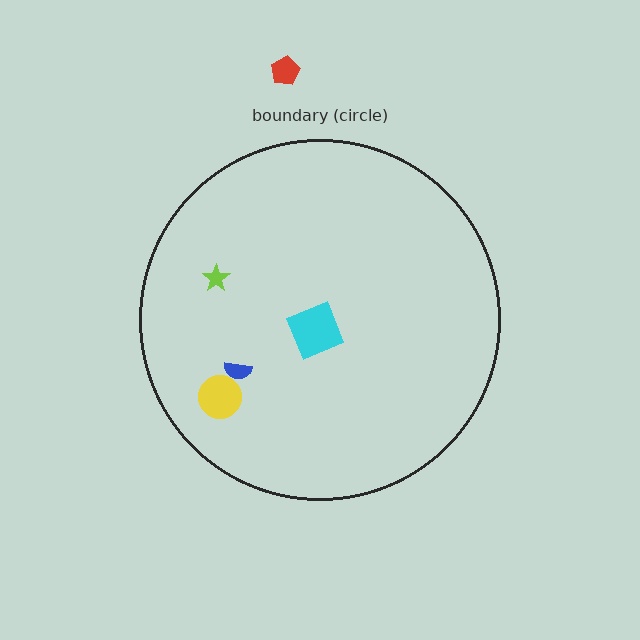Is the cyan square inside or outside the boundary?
Inside.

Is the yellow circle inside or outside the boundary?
Inside.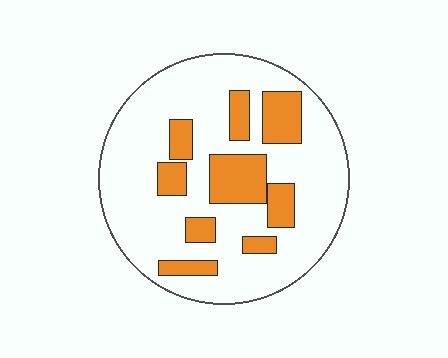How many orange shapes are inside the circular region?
9.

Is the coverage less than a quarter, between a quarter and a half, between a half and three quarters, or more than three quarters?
Less than a quarter.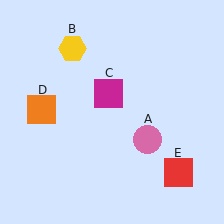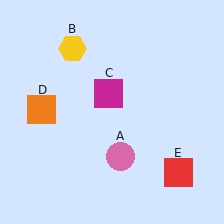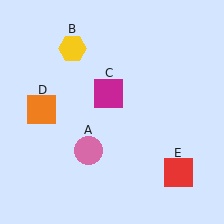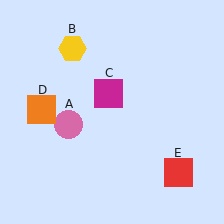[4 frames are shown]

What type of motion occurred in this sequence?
The pink circle (object A) rotated clockwise around the center of the scene.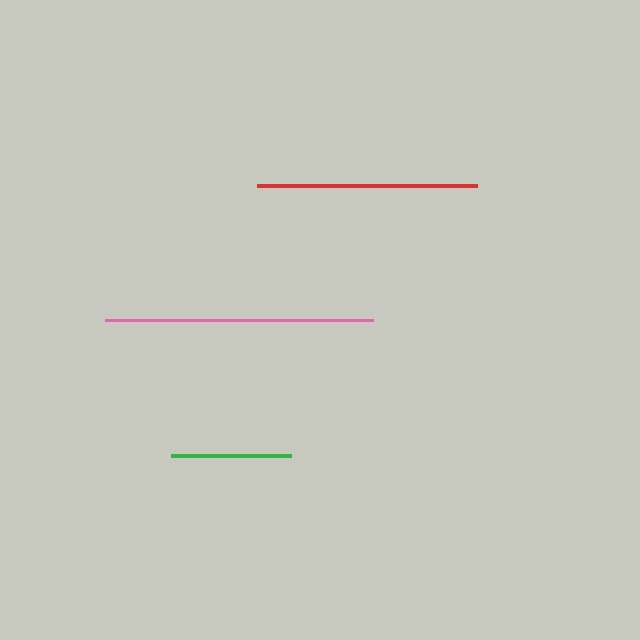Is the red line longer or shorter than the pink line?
The pink line is longer than the red line.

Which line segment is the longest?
The pink line is the longest at approximately 268 pixels.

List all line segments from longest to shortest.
From longest to shortest: pink, red, green.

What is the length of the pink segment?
The pink segment is approximately 268 pixels long.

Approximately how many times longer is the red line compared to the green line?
The red line is approximately 1.8 times the length of the green line.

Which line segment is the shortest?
The green line is the shortest at approximately 120 pixels.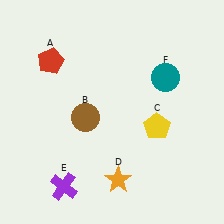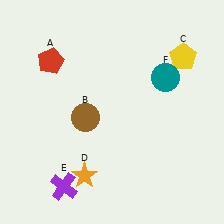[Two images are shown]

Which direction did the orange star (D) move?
The orange star (D) moved left.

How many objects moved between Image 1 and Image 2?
2 objects moved between the two images.